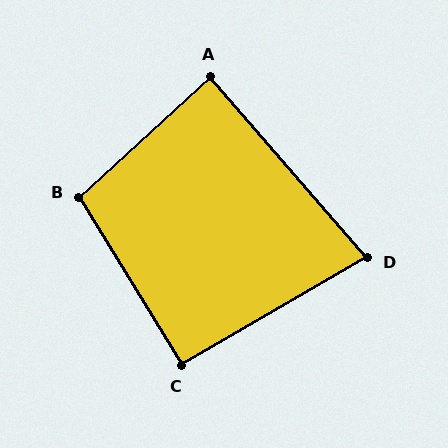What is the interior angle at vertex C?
Approximately 91 degrees (approximately right).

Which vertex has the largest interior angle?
B, at approximately 101 degrees.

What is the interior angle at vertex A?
Approximately 89 degrees (approximately right).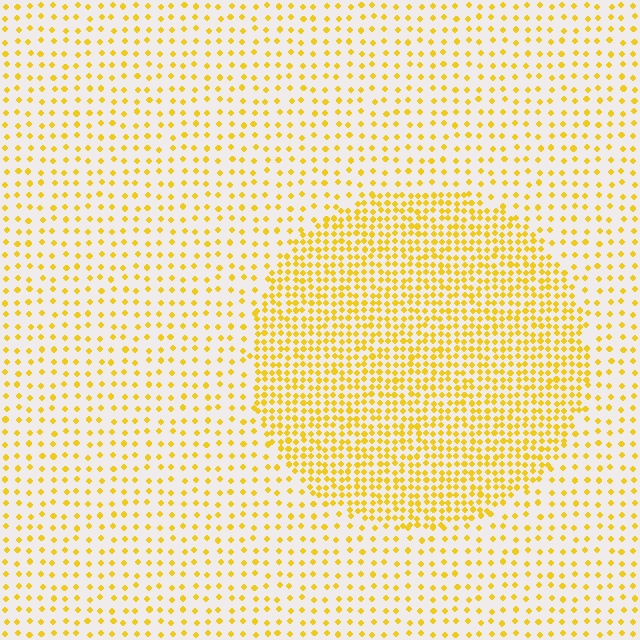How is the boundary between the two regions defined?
The boundary is defined by a change in element density (approximately 2.4x ratio). All elements are the same color, size, and shape.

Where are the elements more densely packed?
The elements are more densely packed inside the circle boundary.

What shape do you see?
I see a circle.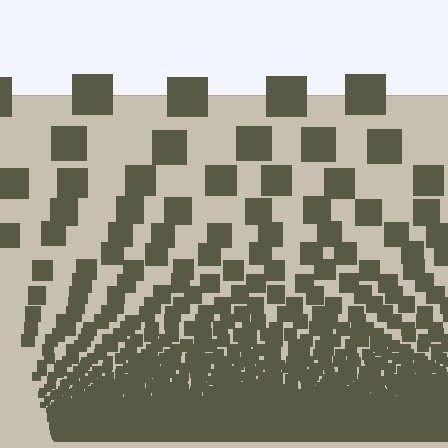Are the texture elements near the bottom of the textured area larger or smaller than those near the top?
Smaller. The gradient is inverted — elements near the bottom are smaller and denser.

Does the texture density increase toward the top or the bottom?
Density increases toward the bottom.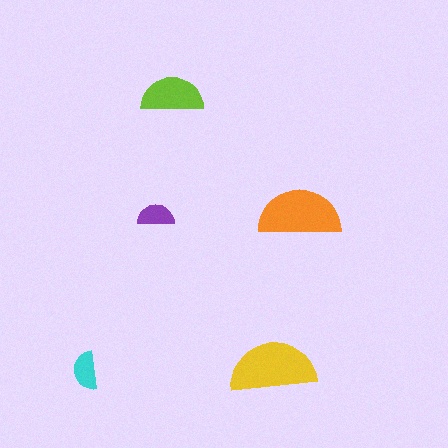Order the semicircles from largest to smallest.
the yellow one, the orange one, the lime one, the cyan one, the purple one.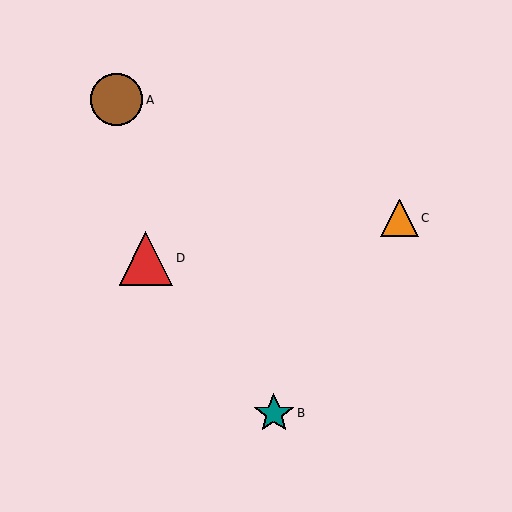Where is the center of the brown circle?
The center of the brown circle is at (117, 100).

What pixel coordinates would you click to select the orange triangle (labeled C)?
Click at (399, 218) to select the orange triangle C.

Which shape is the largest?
The red triangle (labeled D) is the largest.